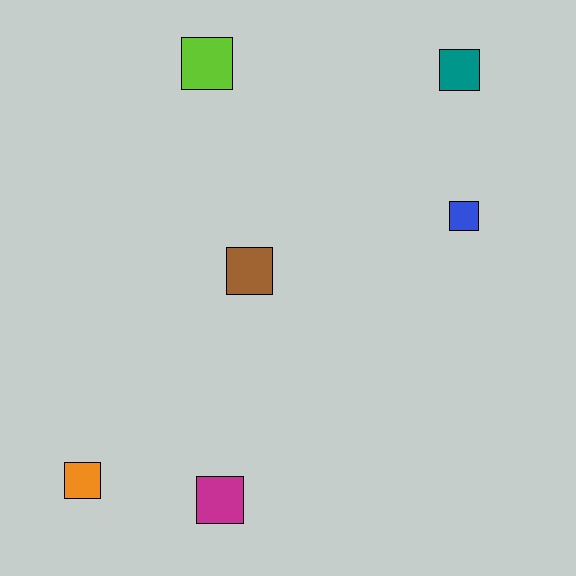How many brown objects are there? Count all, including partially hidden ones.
There is 1 brown object.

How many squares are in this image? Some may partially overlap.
There are 6 squares.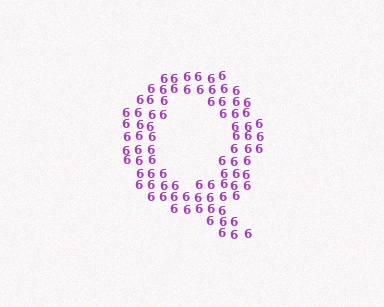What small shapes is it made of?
It is made of small digit 6's.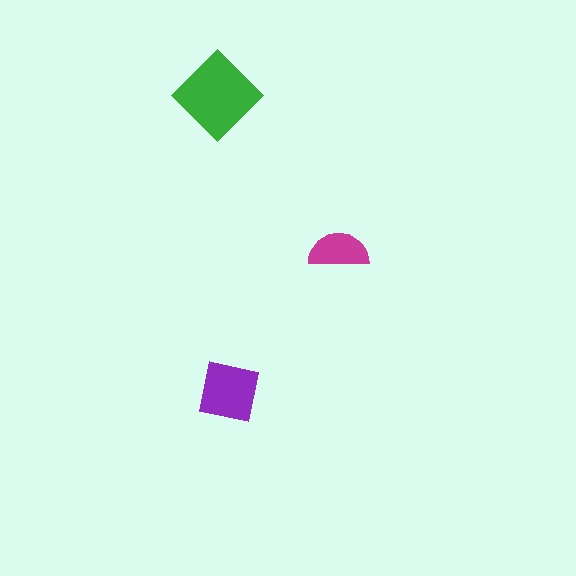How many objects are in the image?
There are 3 objects in the image.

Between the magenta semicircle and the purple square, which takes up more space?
The purple square.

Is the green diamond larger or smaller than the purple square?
Larger.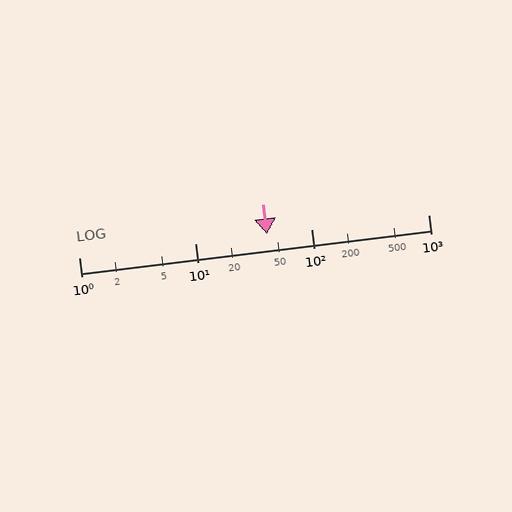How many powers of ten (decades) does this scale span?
The scale spans 3 decades, from 1 to 1000.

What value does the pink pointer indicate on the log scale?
The pointer indicates approximately 41.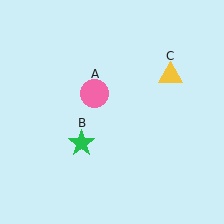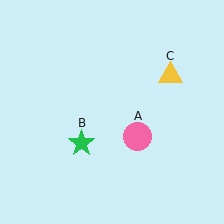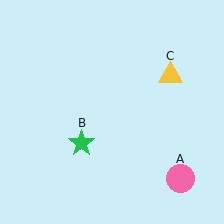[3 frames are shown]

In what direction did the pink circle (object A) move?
The pink circle (object A) moved down and to the right.